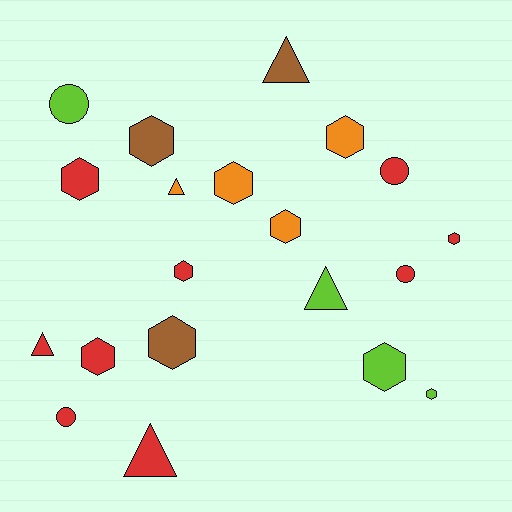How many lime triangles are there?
There is 1 lime triangle.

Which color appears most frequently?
Red, with 9 objects.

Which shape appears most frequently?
Hexagon, with 11 objects.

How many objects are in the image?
There are 20 objects.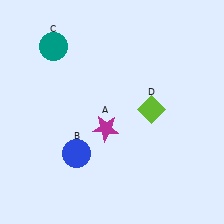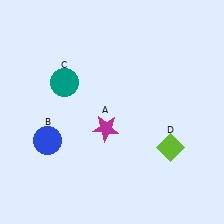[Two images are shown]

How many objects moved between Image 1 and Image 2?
3 objects moved between the two images.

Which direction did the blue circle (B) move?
The blue circle (B) moved left.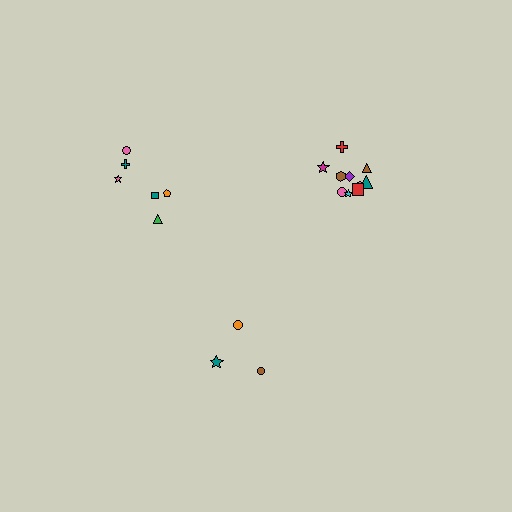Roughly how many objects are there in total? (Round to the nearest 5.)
Roughly 20 objects in total.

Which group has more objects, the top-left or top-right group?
The top-right group.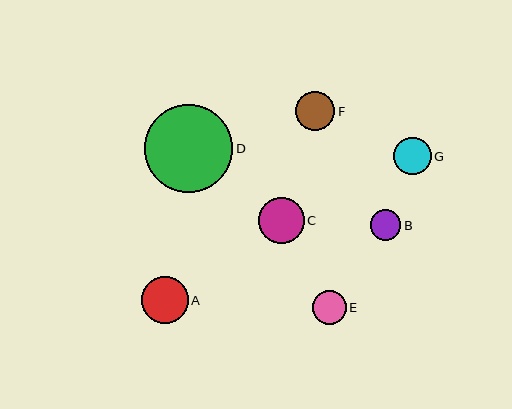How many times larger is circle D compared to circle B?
Circle D is approximately 2.9 times the size of circle B.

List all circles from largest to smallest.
From largest to smallest: D, A, C, F, G, E, B.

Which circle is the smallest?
Circle B is the smallest with a size of approximately 30 pixels.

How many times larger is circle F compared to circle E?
Circle F is approximately 1.2 times the size of circle E.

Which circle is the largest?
Circle D is the largest with a size of approximately 88 pixels.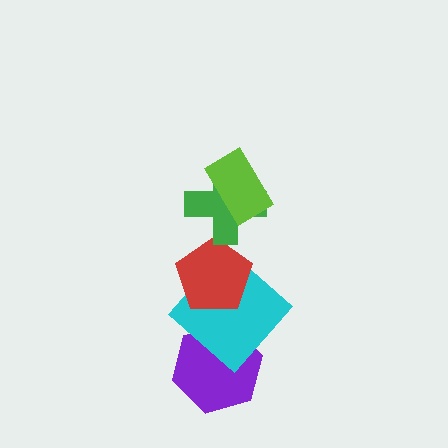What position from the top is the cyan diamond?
The cyan diamond is 4th from the top.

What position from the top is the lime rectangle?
The lime rectangle is 1st from the top.